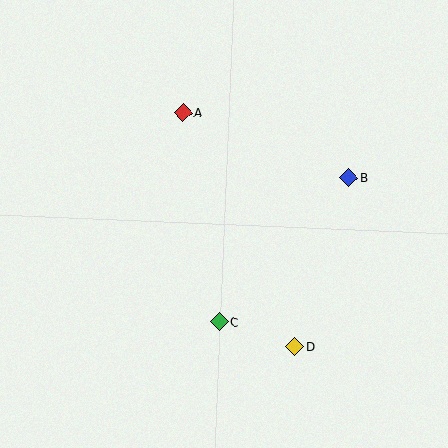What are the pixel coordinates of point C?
Point C is at (219, 322).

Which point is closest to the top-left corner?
Point A is closest to the top-left corner.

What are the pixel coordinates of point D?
Point D is at (295, 346).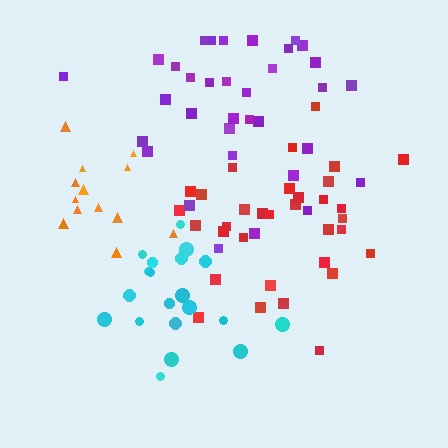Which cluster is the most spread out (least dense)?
Purple.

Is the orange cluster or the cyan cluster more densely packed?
Cyan.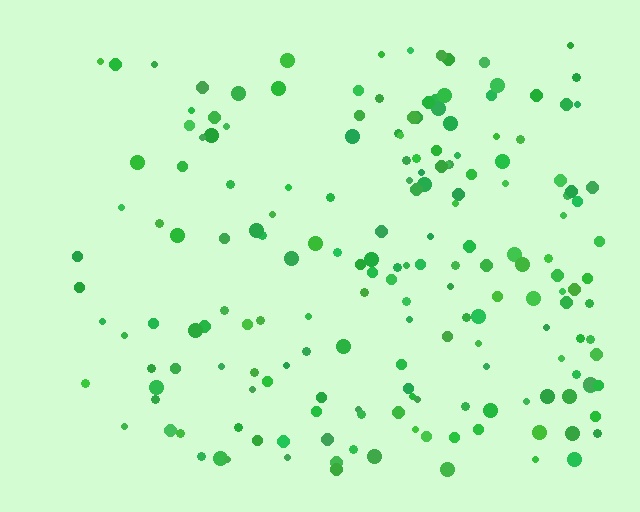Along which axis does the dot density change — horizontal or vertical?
Horizontal.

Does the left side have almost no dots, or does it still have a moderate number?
Still a moderate number, just noticeably fewer than the right.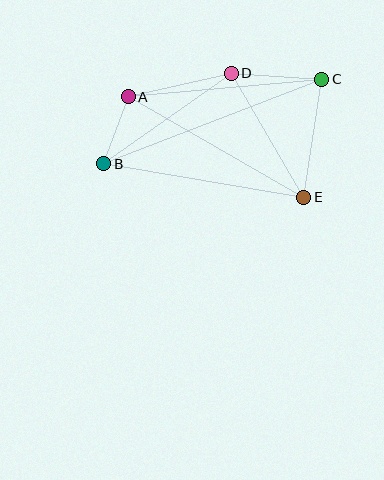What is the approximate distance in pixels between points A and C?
The distance between A and C is approximately 194 pixels.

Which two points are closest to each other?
Points A and B are closest to each other.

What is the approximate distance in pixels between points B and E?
The distance between B and E is approximately 203 pixels.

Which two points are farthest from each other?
Points B and C are farthest from each other.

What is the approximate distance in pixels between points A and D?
The distance between A and D is approximately 105 pixels.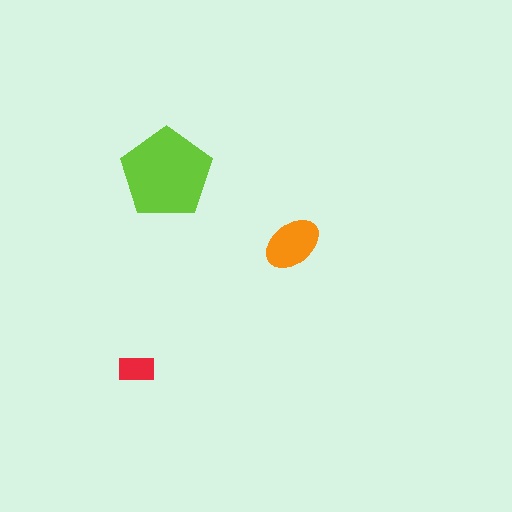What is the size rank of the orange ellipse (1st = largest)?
2nd.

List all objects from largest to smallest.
The lime pentagon, the orange ellipse, the red rectangle.